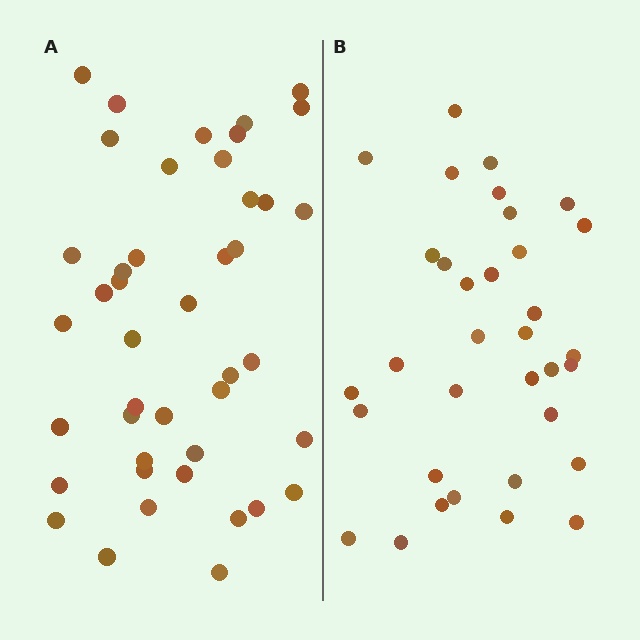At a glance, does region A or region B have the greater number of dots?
Region A (the left region) has more dots.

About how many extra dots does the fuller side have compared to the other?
Region A has roughly 8 or so more dots than region B.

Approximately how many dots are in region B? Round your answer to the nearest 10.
About 30 dots. (The exact count is 34, which rounds to 30.)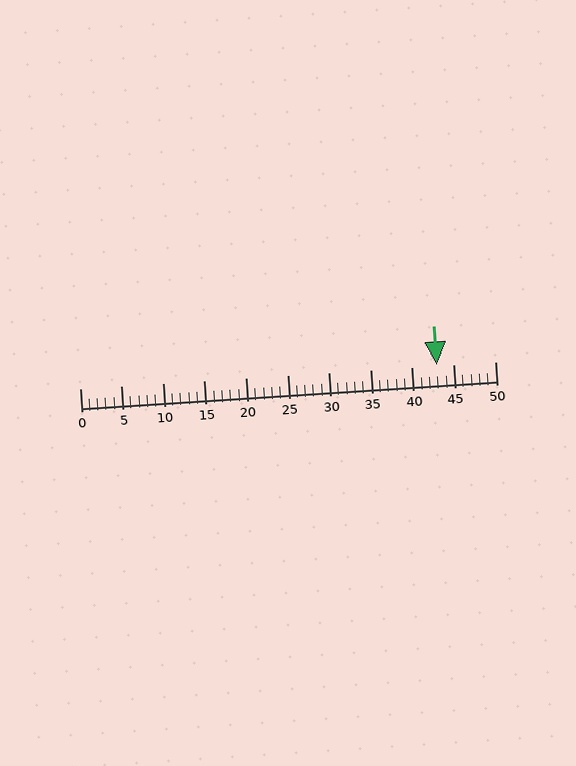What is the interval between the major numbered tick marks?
The major tick marks are spaced 5 units apart.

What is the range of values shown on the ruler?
The ruler shows values from 0 to 50.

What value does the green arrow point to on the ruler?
The green arrow points to approximately 43.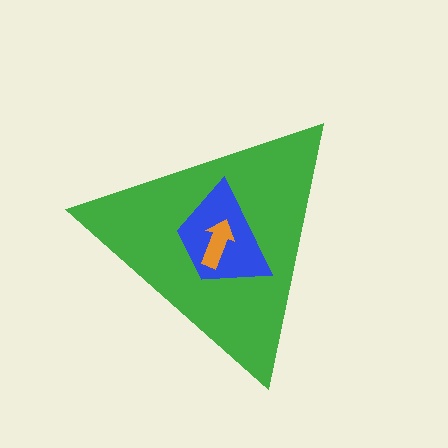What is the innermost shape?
The orange arrow.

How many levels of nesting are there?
3.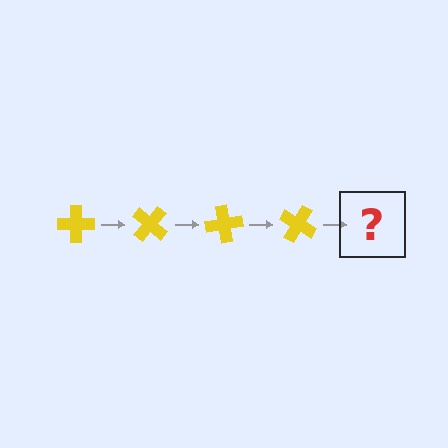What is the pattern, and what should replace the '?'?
The pattern is that the cross rotates 40 degrees each step. The '?' should be a yellow cross rotated 160 degrees.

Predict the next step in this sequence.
The next step is a yellow cross rotated 160 degrees.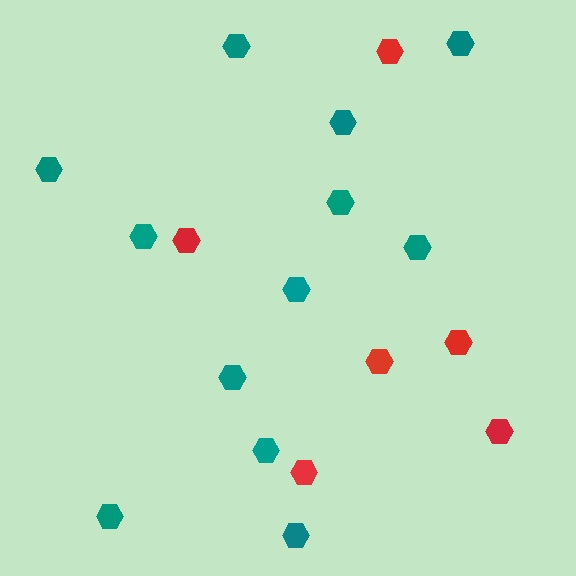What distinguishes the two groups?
There are 2 groups: one group of teal hexagons (12) and one group of red hexagons (6).